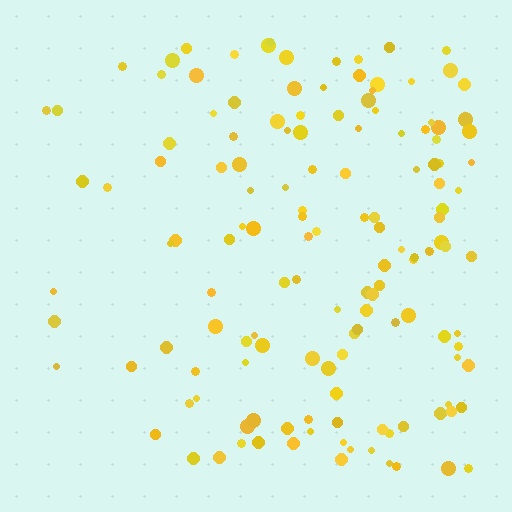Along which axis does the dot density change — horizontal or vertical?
Horizontal.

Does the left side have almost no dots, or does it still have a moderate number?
Still a moderate number, just noticeably fewer than the right.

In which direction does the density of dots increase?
From left to right, with the right side densest.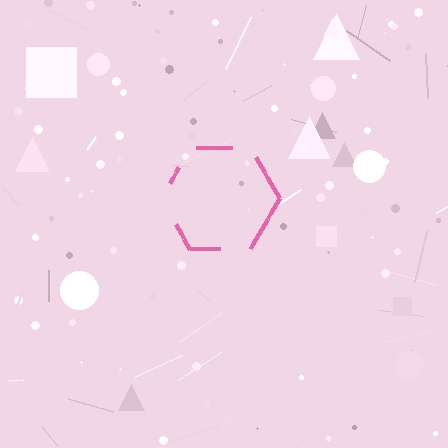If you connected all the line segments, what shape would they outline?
They would outline a hexagon.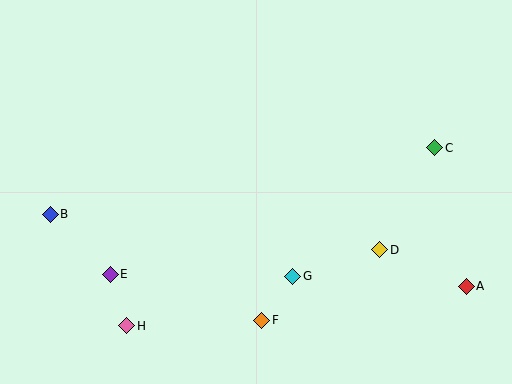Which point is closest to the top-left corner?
Point B is closest to the top-left corner.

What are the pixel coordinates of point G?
Point G is at (293, 276).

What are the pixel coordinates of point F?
Point F is at (262, 320).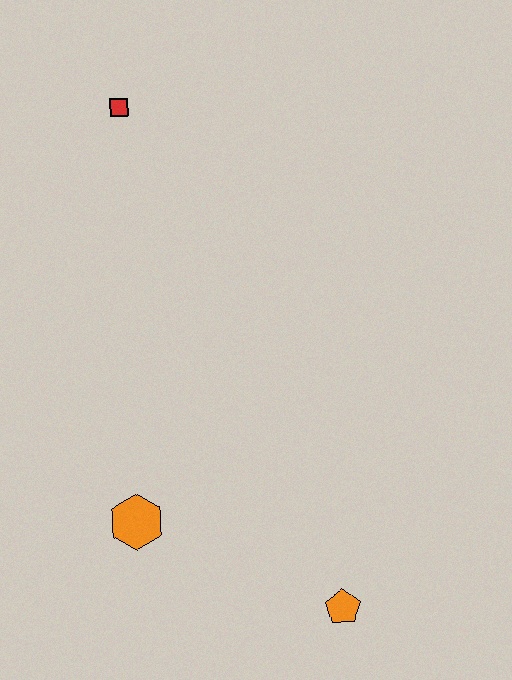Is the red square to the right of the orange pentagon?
No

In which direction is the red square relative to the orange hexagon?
The red square is above the orange hexagon.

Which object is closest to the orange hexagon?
The orange pentagon is closest to the orange hexagon.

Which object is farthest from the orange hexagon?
The red square is farthest from the orange hexagon.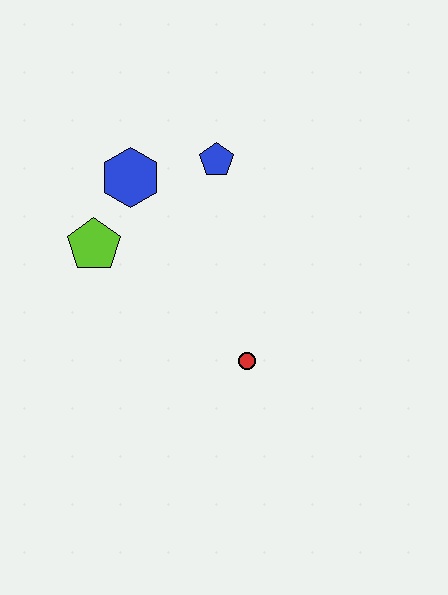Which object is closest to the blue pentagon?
The blue hexagon is closest to the blue pentagon.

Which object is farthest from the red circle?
The blue hexagon is farthest from the red circle.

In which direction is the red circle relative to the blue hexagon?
The red circle is below the blue hexagon.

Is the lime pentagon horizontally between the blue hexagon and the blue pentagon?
No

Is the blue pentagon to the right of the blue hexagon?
Yes